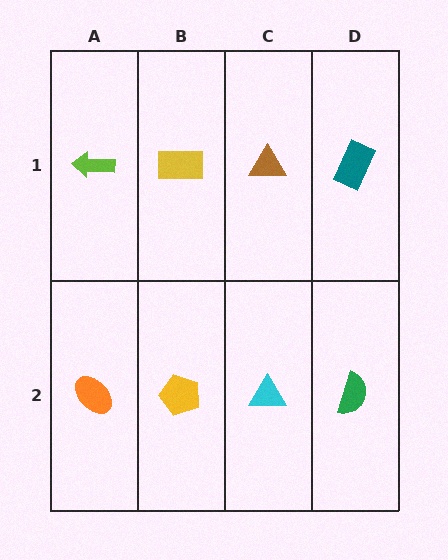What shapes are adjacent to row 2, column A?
A lime arrow (row 1, column A), a yellow pentagon (row 2, column B).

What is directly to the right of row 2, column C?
A green semicircle.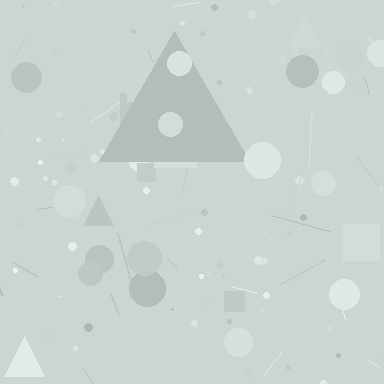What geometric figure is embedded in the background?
A triangle is embedded in the background.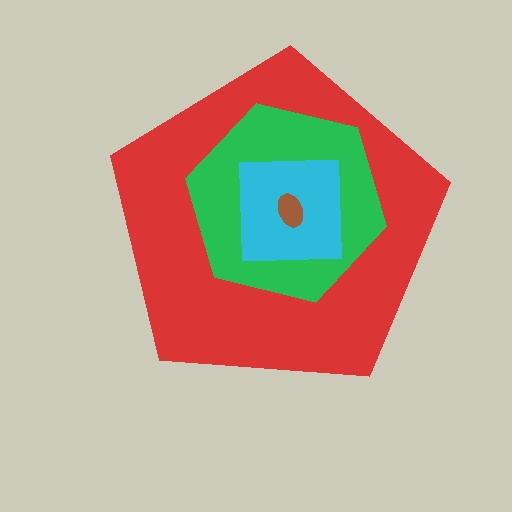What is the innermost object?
The brown ellipse.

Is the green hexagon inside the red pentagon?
Yes.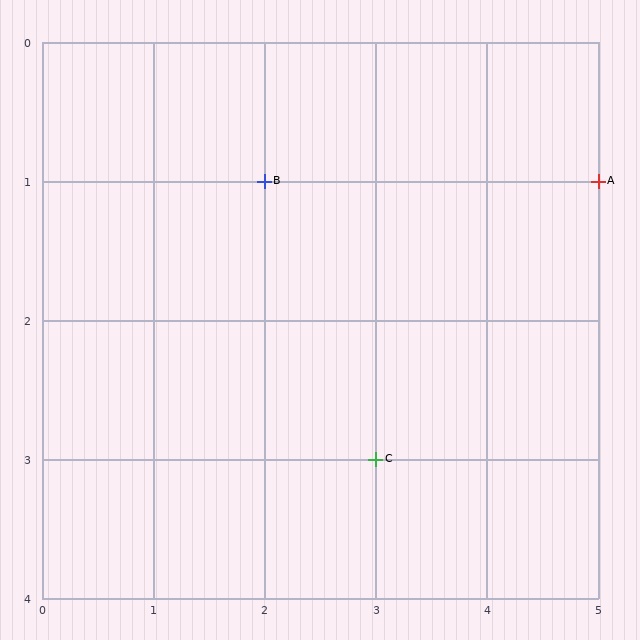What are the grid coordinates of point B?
Point B is at grid coordinates (2, 1).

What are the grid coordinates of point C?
Point C is at grid coordinates (3, 3).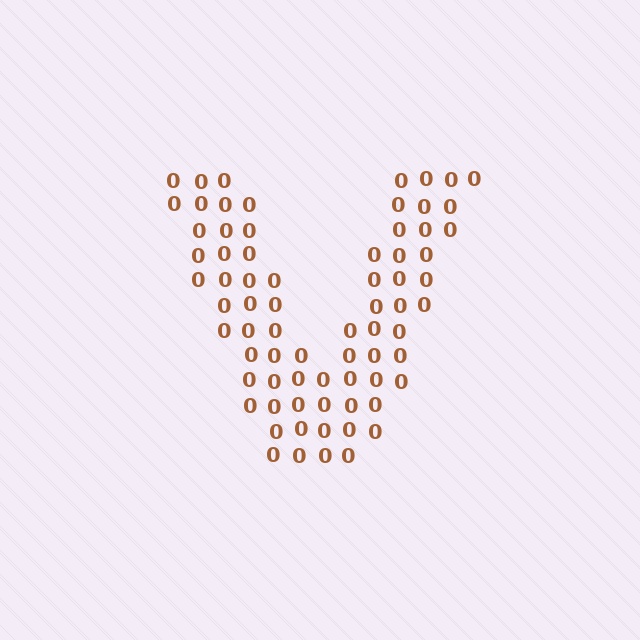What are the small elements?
The small elements are digit 0's.